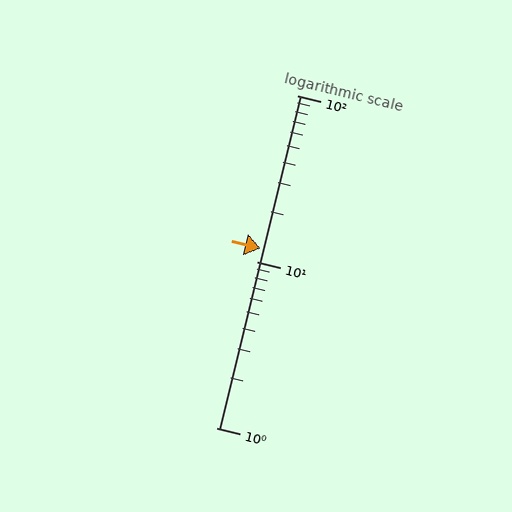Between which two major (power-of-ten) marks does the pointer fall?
The pointer is between 10 and 100.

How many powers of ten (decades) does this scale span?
The scale spans 2 decades, from 1 to 100.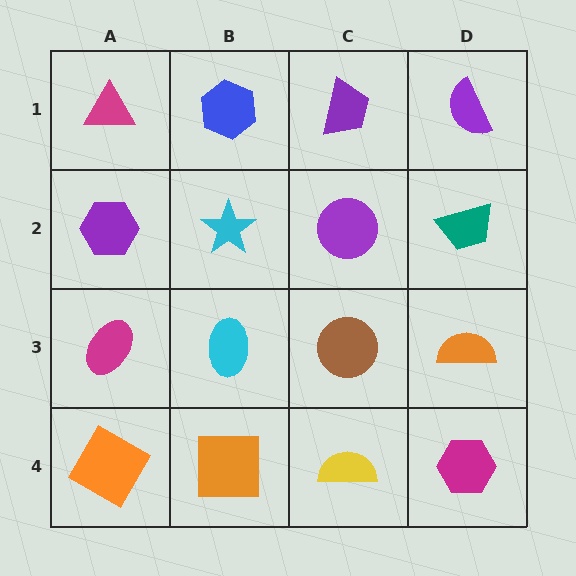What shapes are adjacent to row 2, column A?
A magenta triangle (row 1, column A), a magenta ellipse (row 3, column A), a cyan star (row 2, column B).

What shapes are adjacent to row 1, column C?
A purple circle (row 2, column C), a blue hexagon (row 1, column B), a purple semicircle (row 1, column D).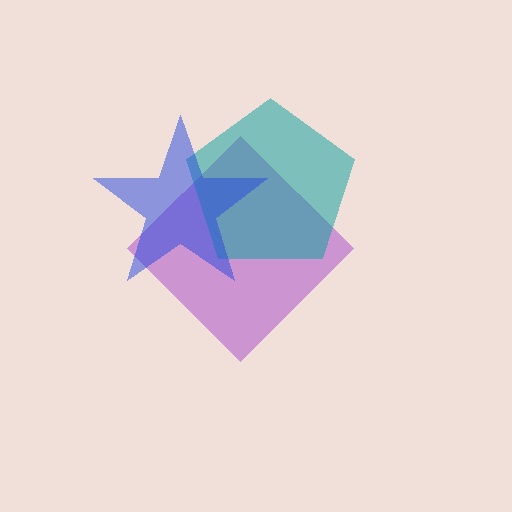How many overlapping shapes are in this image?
There are 3 overlapping shapes in the image.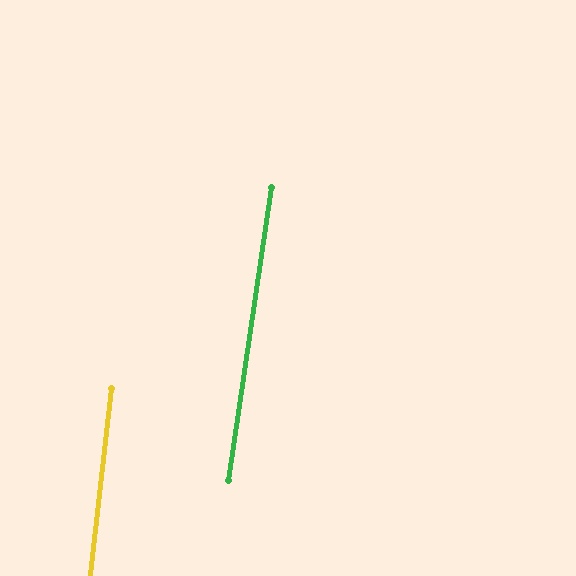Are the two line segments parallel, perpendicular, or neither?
Parallel — their directions differ by only 1.7°.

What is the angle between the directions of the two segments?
Approximately 2 degrees.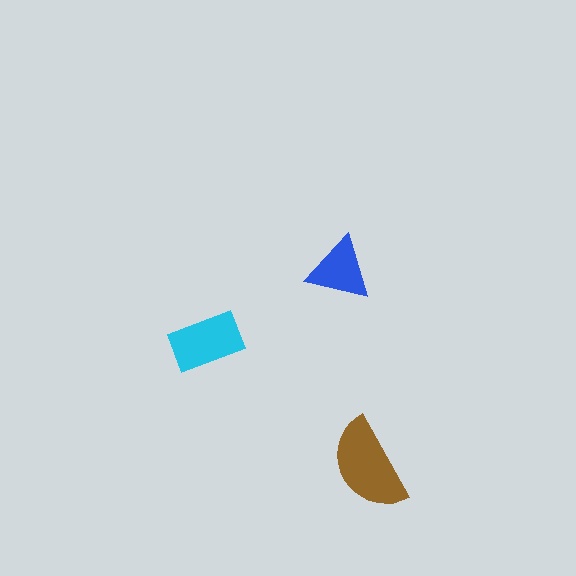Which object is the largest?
The brown semicircle.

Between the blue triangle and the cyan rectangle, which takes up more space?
The cyan rectangle.